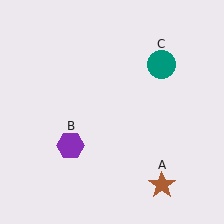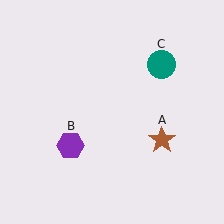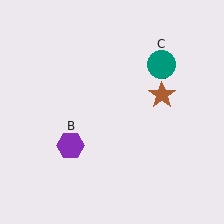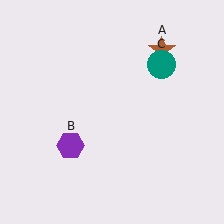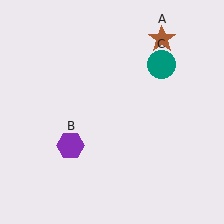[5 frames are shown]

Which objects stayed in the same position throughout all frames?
Purple hexagon (object B) and teal circle (object C) remained stationary.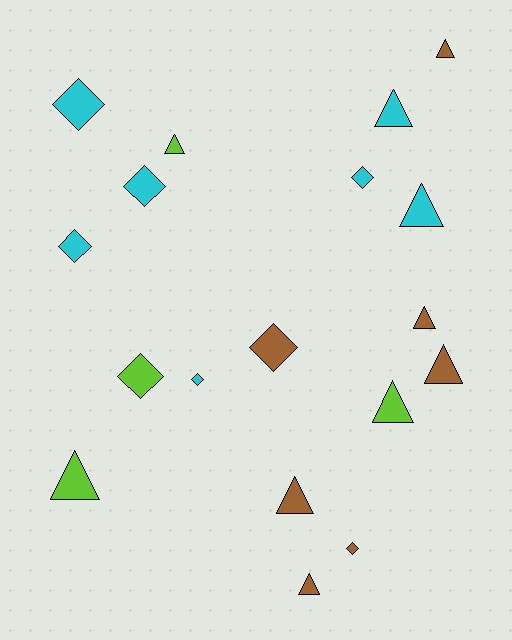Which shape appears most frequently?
Triangle, with 10 objects.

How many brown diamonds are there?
There are 2 brown diamonds.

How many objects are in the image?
There are 18 objects.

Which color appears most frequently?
Cyan, with 7 objects.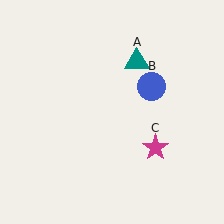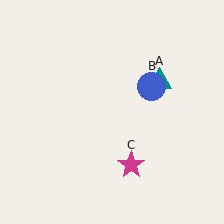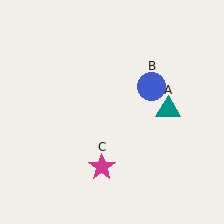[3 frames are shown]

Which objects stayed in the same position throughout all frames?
Blue circle (object B) remained stationary.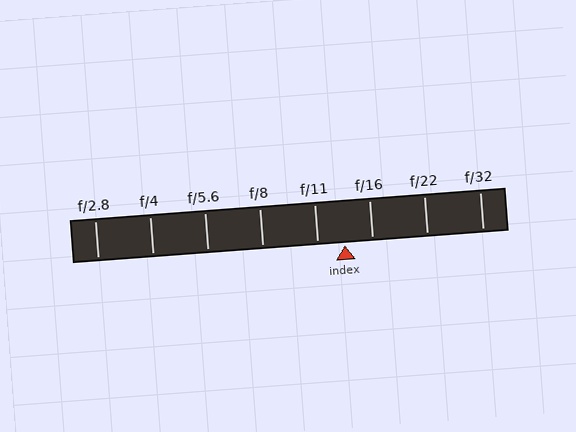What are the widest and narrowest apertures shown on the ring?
The widest aperture shown is f/2.8 and the narrowest is f/32.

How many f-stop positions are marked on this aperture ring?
There are 8 f-stop positions marked.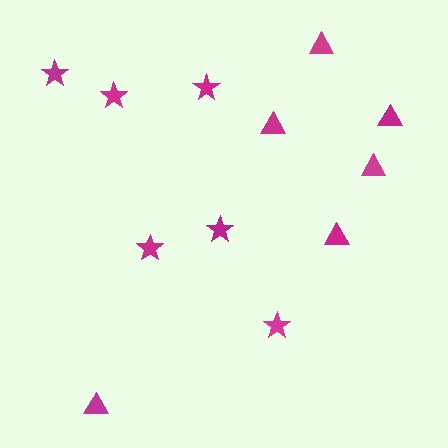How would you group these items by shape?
There are 2 groups: one group of stars (6) and one group of triangles (6).